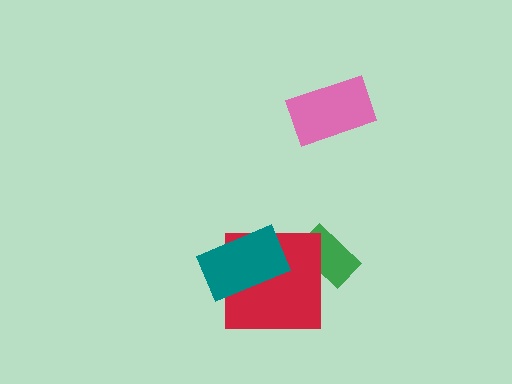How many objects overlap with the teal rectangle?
1 object overlaps with the teal rectangle.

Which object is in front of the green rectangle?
The red square is in front of the green rectangle.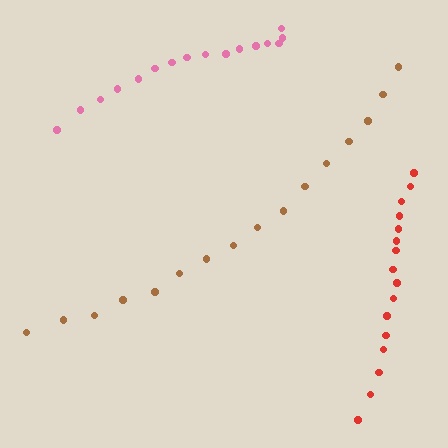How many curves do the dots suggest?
There are 3 distinct paths.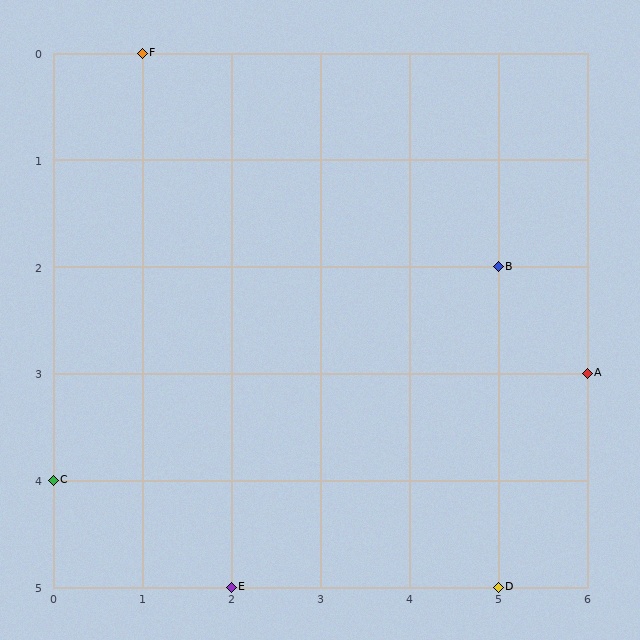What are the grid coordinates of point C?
Point C is at grid coordinates (0, 4).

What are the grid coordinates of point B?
Point B is at grid coordinates (5, 2).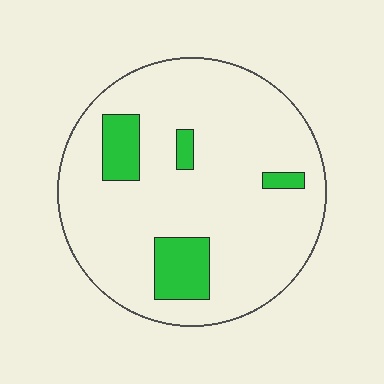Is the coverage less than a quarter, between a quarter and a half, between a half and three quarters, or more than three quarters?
Less than a quarter.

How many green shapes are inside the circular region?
4.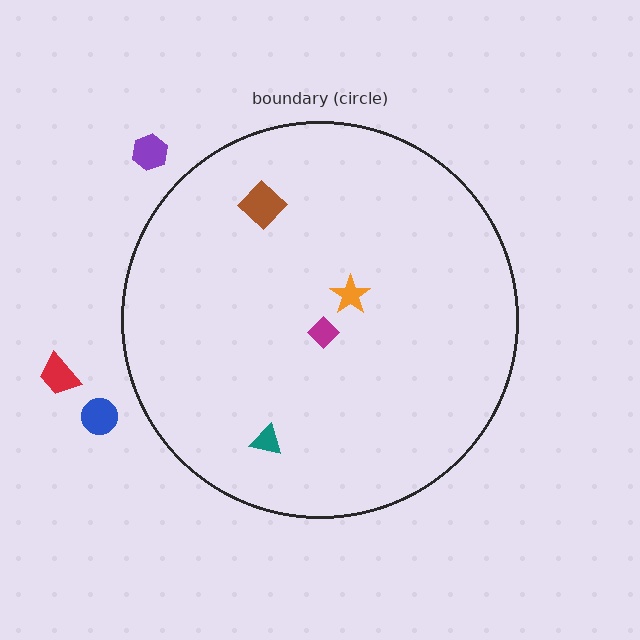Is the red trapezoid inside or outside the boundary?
Outside.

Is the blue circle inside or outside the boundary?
Outside.